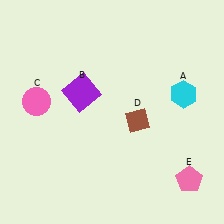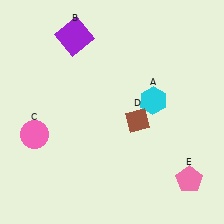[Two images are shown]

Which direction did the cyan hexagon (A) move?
The cyan hexagon (A) moved left.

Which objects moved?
The objects that moved are: the cyan hexagon (A), the purple square (B), the pink circle (C).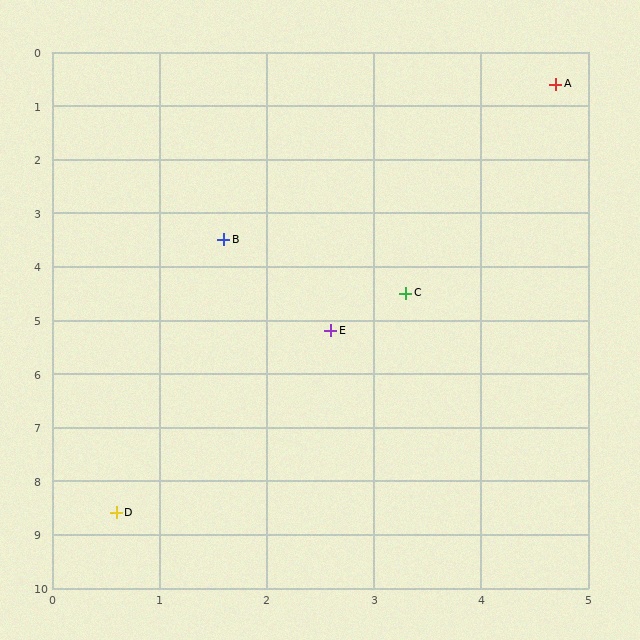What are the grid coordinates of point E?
Point E is at approximately (2.6, 5.2).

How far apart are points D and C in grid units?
Points D and C are about 4.9 grid units apart.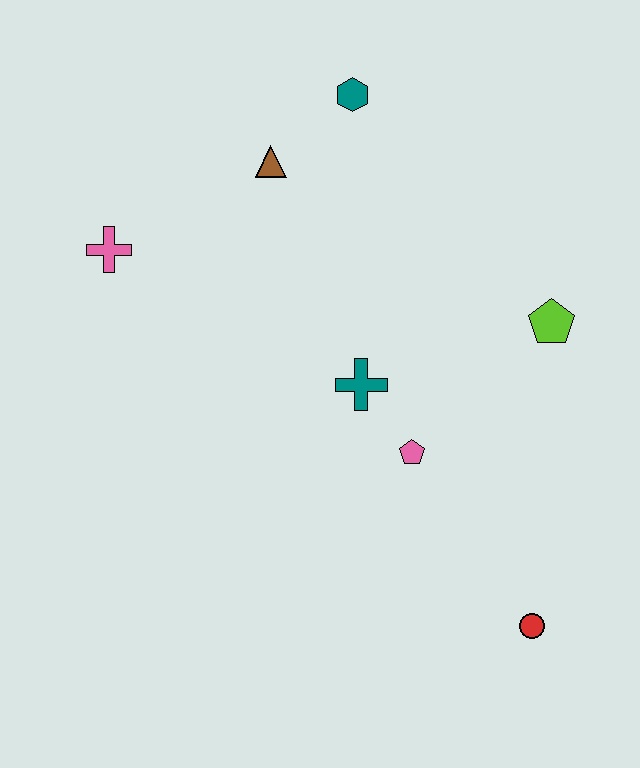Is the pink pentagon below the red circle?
No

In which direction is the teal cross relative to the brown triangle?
The teal cross is below the brown triangle.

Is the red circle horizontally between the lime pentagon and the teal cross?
Yes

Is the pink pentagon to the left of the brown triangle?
No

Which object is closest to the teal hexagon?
The brown triangle is closest to the teal hexagon.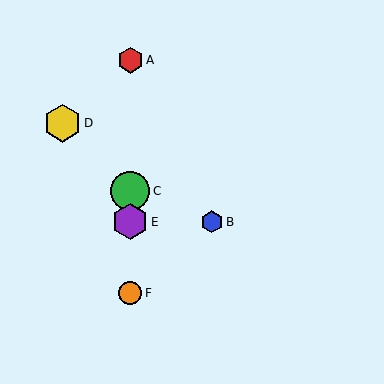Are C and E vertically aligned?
Yes, both are at x≈130.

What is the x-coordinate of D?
Object D is at x≈63.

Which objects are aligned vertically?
Objects A, C, E, F are aligned vertically.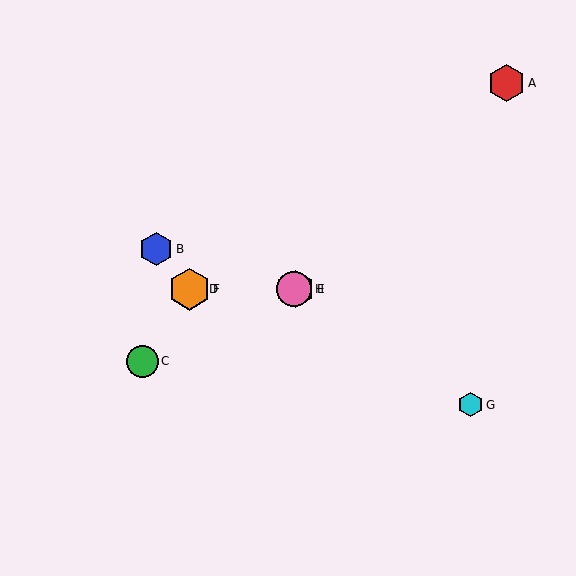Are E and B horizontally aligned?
No, E is at y≈289 and B is at y≈249.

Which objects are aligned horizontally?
Objects D, E, F, H are aligned horizontally.